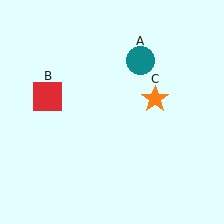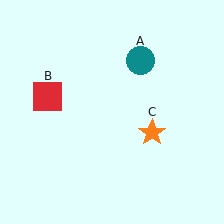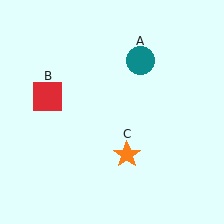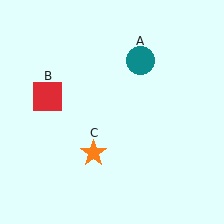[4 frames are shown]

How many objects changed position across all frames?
1 object changed position: orange star (object C).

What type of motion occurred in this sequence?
The orange star (object C) rotated clockwise around the center of the scene.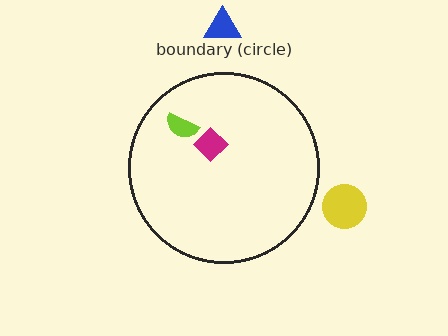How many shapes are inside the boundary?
2 inside, 2 outside.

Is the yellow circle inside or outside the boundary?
Outside.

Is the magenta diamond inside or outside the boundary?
Inside.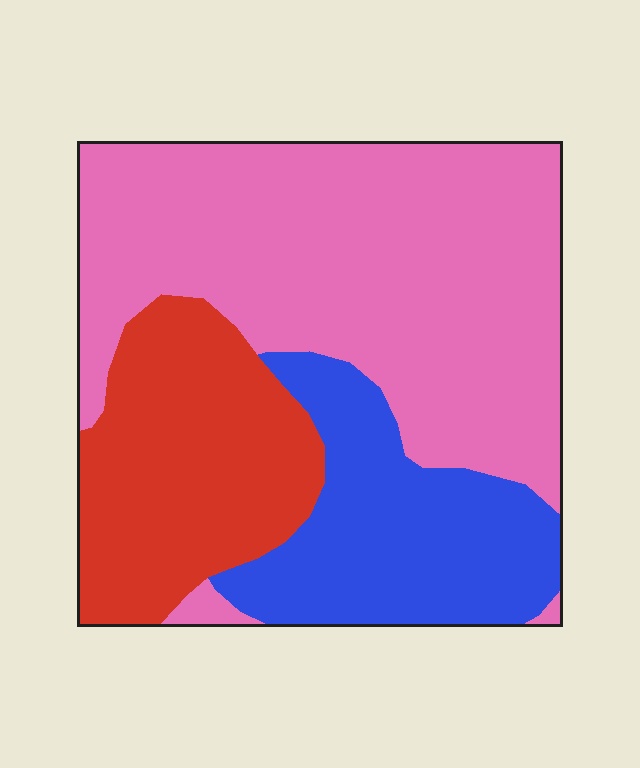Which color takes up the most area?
Pink, at roughly 55%.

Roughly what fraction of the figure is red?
Red takes up less than a quarter of the figure.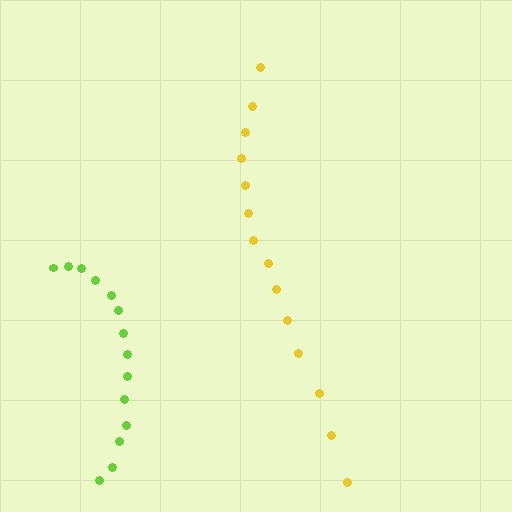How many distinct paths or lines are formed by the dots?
There are 2 distinct paths.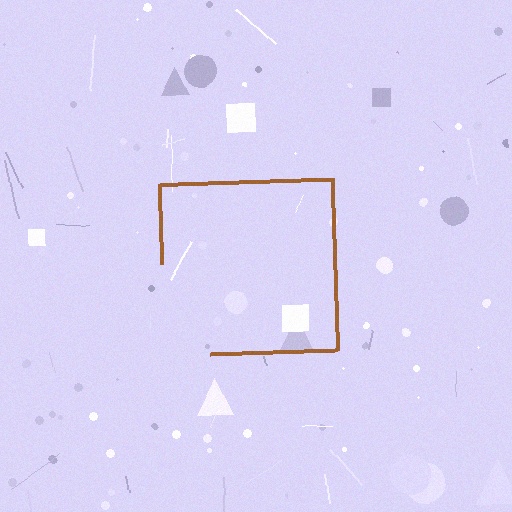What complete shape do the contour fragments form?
The contour fragments form a square.